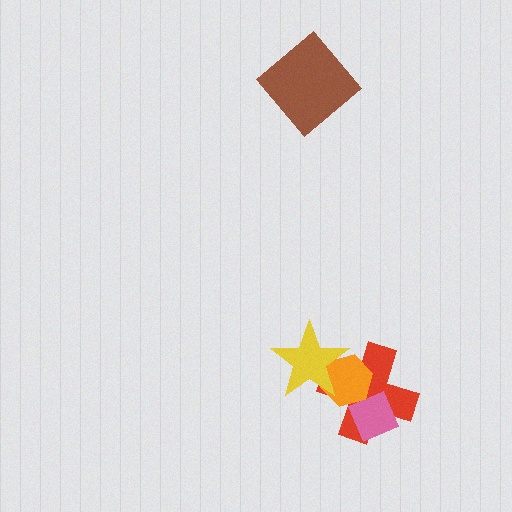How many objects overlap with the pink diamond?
2 objects overlap with the pink diamond.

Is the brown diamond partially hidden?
No, no other shape covers it.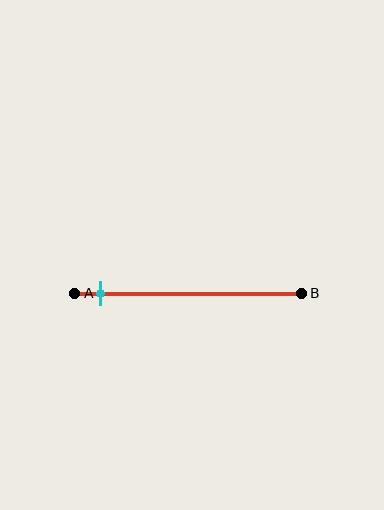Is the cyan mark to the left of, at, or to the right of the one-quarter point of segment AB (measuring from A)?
The cyan mark is to the left of the one-quarter point of segment AB.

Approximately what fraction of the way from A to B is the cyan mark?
The cyan mark is approximately 10% of the way from A to B.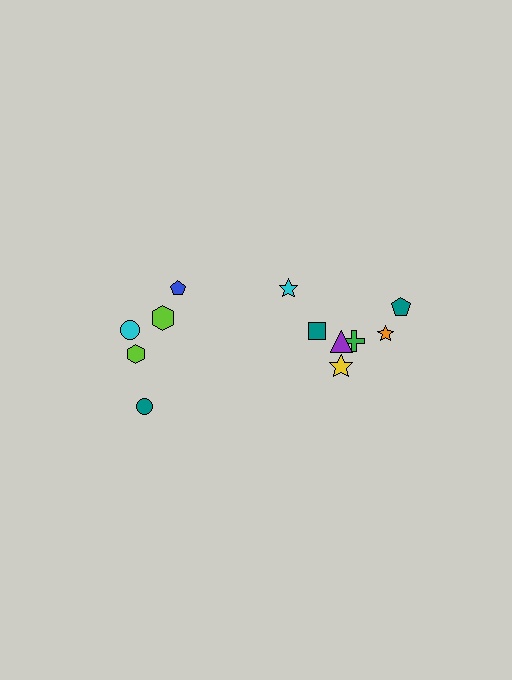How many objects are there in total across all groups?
There are 12 objects.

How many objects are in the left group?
There are 5 objects.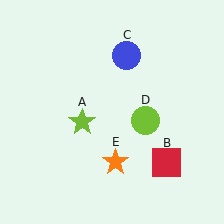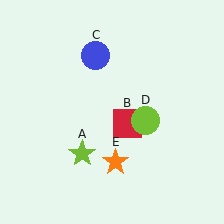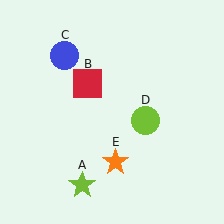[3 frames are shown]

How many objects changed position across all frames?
3 objects changed position: lime star (object A), red square (object B), blue circle (object C).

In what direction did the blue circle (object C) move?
The blue circle (object C) moved left.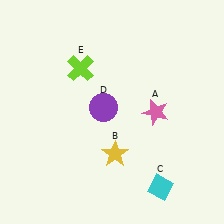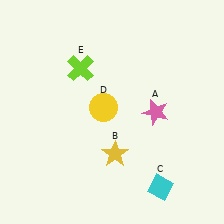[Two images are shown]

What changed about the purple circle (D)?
In Image 1, D is purple. In Image 2, it changed to yellow.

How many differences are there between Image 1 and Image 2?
There is 1 difference between the two images.